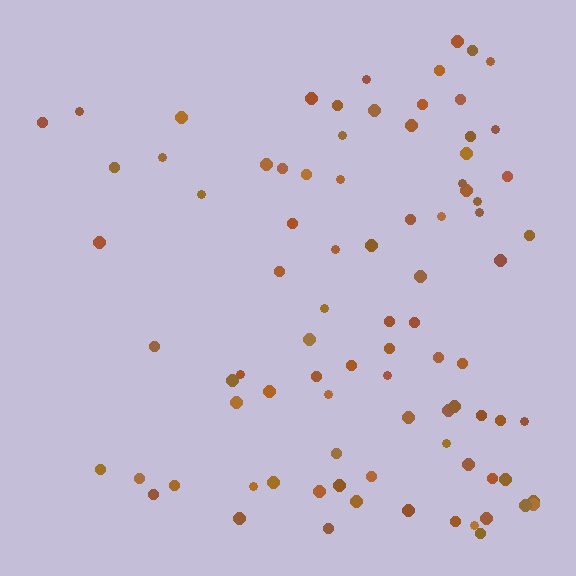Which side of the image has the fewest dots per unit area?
The left.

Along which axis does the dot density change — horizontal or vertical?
Horizontal.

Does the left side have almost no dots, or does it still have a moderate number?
Still a moderate number, just noticeably fewer than the right.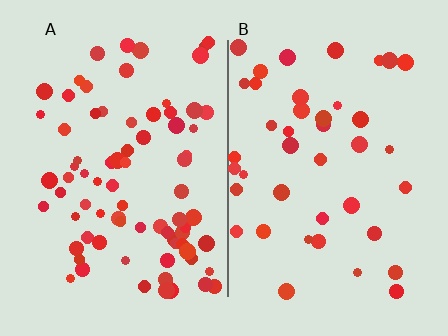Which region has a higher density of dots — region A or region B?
A (the left).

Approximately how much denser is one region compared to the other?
Approximately 1.8× — region A over region B.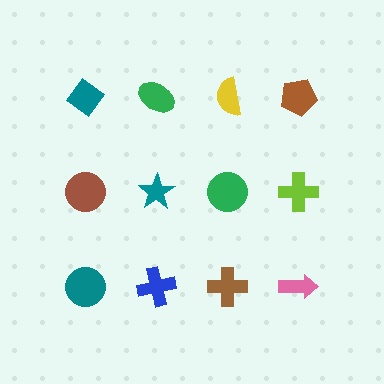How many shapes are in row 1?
4 shapes.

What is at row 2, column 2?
A teal star.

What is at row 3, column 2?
A blue cross.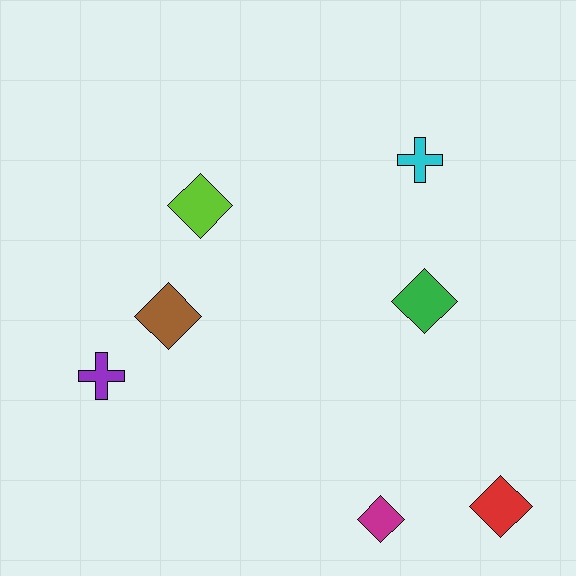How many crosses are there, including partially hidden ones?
There are 2 crosses.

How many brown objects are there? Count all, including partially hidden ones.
There is 1 brown object.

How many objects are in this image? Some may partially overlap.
There are 7 objects.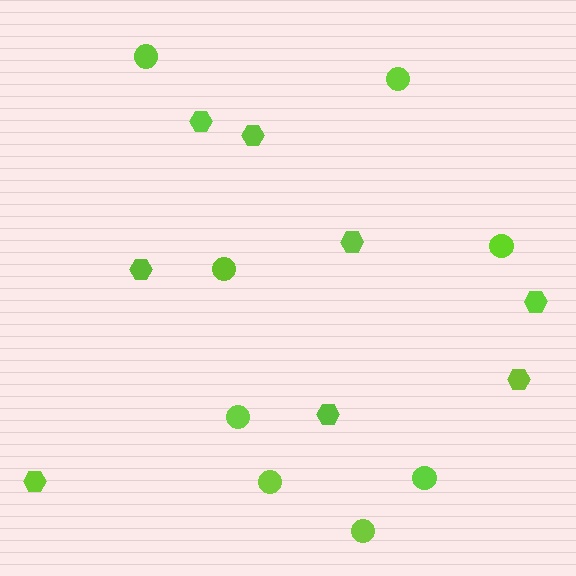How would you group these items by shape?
There are 2 groups: one group of circles (8) and one group of hexagons (8).